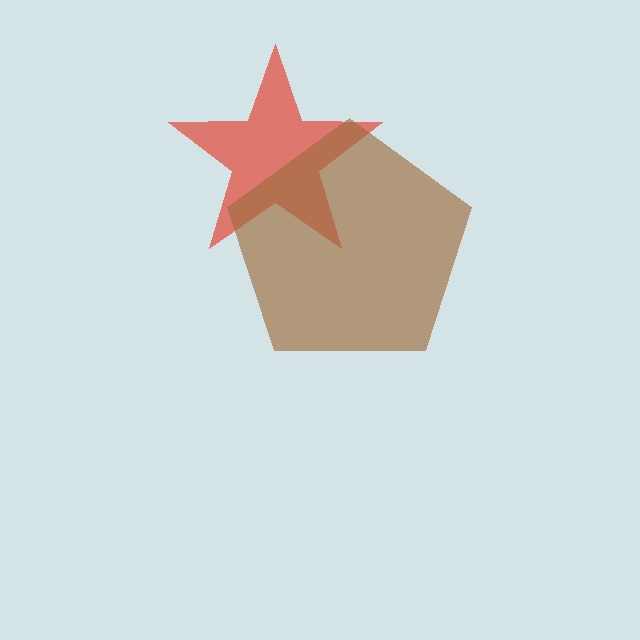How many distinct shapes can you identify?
There are 2 distinct shapes: a red star, a brown pentagon.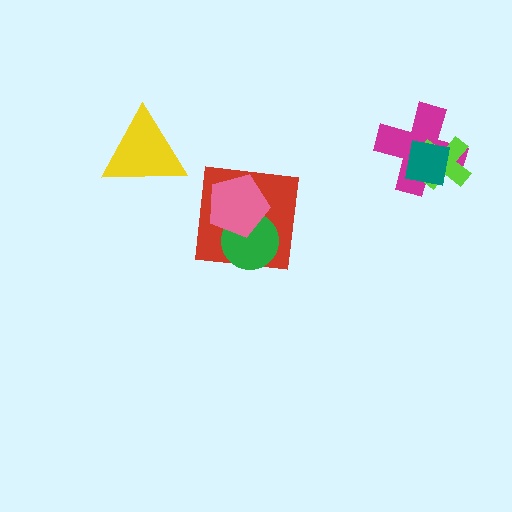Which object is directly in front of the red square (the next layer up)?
The green circle is directly in front of the red square.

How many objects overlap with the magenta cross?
2 objects overlap with the magenta cross.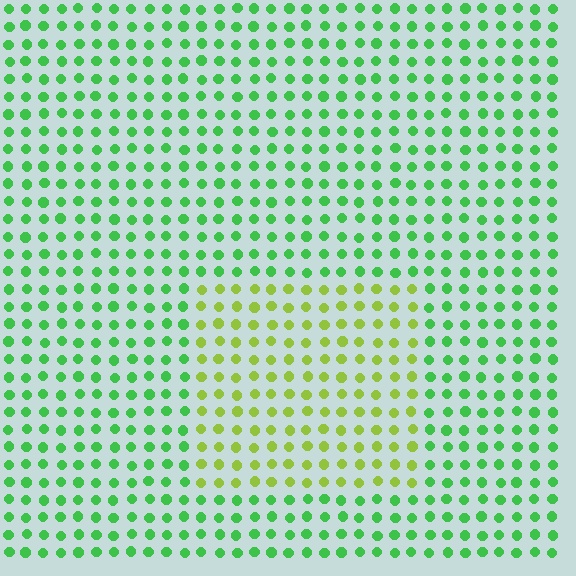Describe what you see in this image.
The image is filled with small green elements in a uniform arrangement. A rectangle-shaped region is visible where the elements are tinted to a slightly different hue, forming a subtle color boundary.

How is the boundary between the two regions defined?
The boundary is defined purely by a slight shift in hue (about 44 degrees). Spacing, size, and orientation are identical on both sides.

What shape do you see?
I see a rectangle.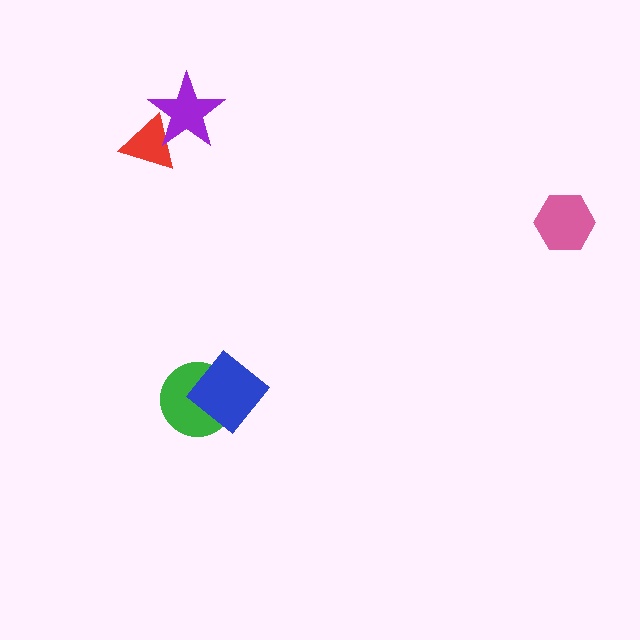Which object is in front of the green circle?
The blue diamond is in front of the green circle.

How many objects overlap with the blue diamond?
1 object overlaps with the blue diamond.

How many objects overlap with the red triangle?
1 object overlaps with the red triangle.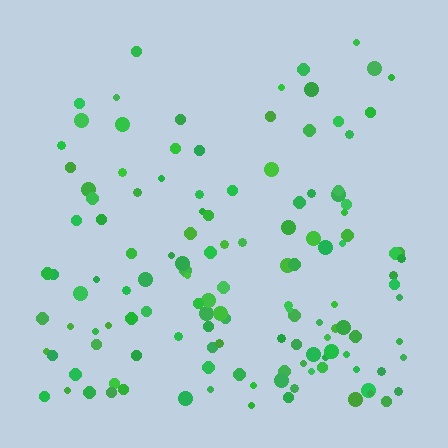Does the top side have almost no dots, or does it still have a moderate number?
Still a moderate number, just noticeably fewer than the bottom.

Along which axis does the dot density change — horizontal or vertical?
Vertical.